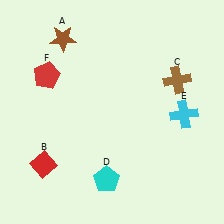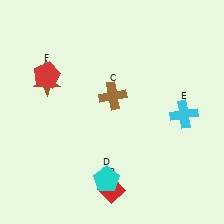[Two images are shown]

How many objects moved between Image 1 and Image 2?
3 objects moved between the two images.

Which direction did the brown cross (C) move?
The brown cross (C) moved left.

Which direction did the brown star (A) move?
The brown star (A) moved down.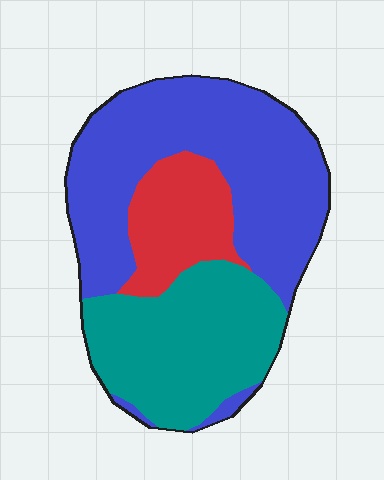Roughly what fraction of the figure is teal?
Teal takes up about one third (1/3) of the figure.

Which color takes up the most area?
Blue, at roughly 50%.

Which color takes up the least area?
Red, at roughly 15%.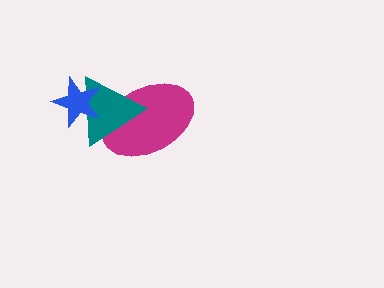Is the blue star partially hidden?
No, no other shape covers it.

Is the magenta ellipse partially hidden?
Yes, it is partially covered by another shape.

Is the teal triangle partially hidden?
Yes, it is partially covered by another shape.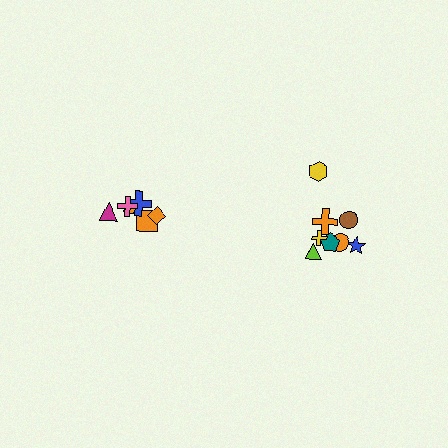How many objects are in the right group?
There are 8 objects.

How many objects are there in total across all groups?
There are 14 objects.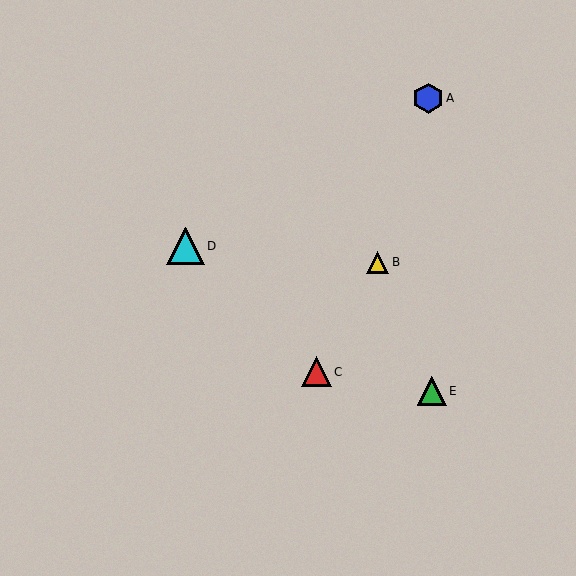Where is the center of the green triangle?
The center of the green triangle is at (432, 391).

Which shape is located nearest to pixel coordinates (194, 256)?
The cyan triangle (labeled D) at (185, 246) is nearest to that location.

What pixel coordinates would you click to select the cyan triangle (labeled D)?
Click at (185, 246) to select the cyan triangle D.